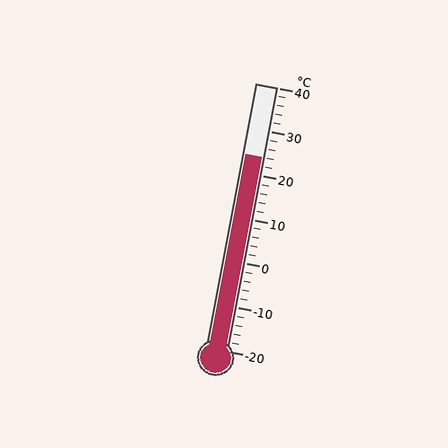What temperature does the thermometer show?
The thermometer shows approximately 24°C.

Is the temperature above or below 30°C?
The temperature is below 30°C.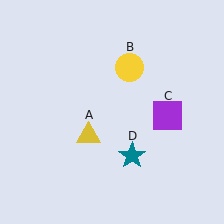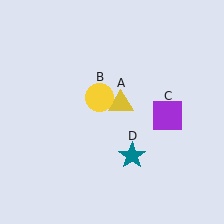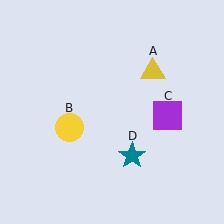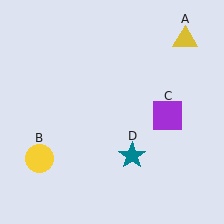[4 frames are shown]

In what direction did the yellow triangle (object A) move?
The yellow triangle (object A) moved up and to the right.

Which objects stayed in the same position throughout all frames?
Purple square (object C) and teal star (object D) remained stationary.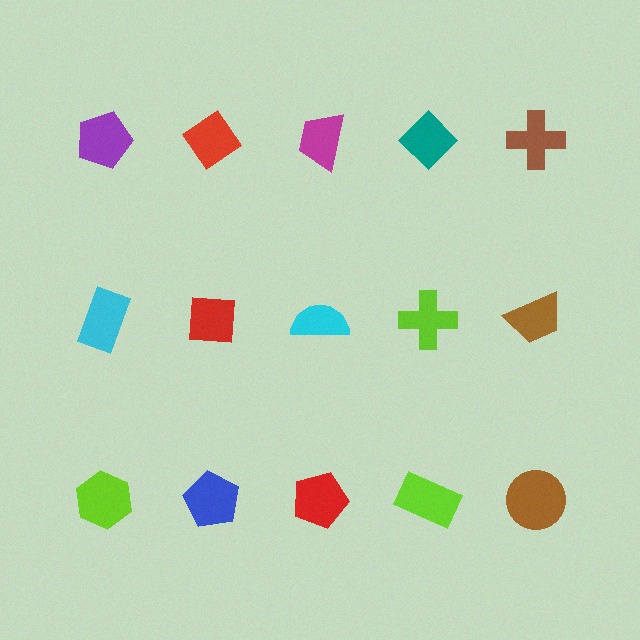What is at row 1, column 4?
A teal diamond.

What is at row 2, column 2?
A red square.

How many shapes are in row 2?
5 shapes.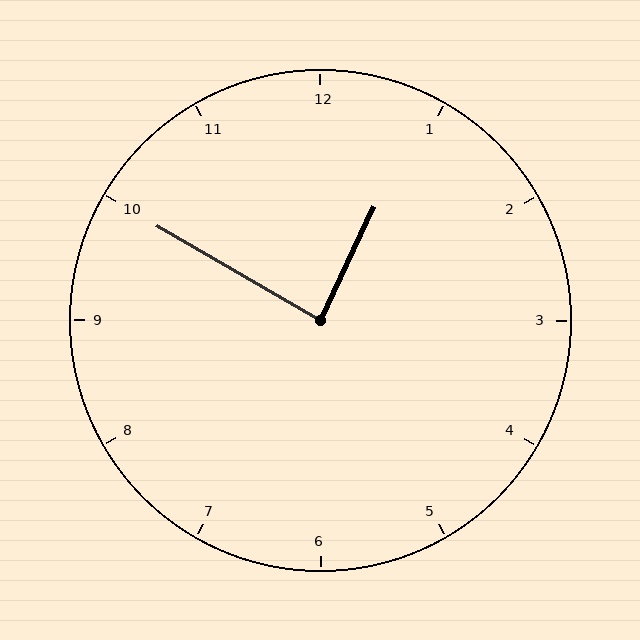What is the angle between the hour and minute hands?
Approximately 85 degrees.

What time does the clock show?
12:50.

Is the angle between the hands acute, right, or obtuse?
It is right.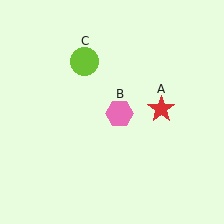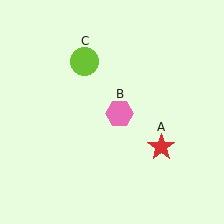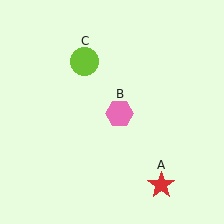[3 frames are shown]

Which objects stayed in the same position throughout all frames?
Pink hexagon (object B) and lime circle (object C) remained stationary.